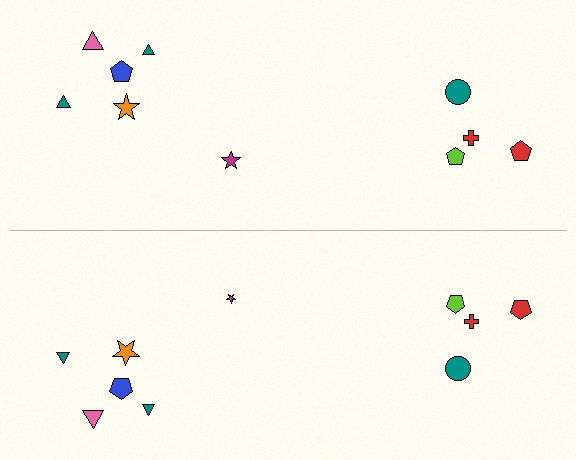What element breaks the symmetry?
The magenta star on the bottom side has a different size than its mirror counterpart.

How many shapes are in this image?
There are 20 shapes in this image.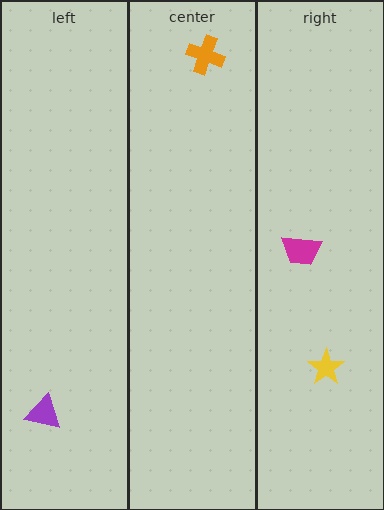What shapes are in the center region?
The orange cross.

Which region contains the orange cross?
The center region.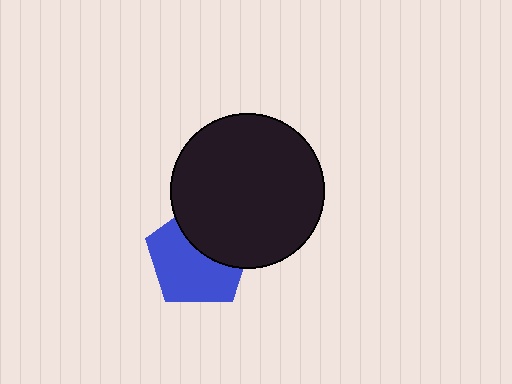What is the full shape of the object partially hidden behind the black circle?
The partially hidden object is a blue pentagon.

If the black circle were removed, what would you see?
You would see the complete blue pentagon.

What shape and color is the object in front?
The object in front is a black circle.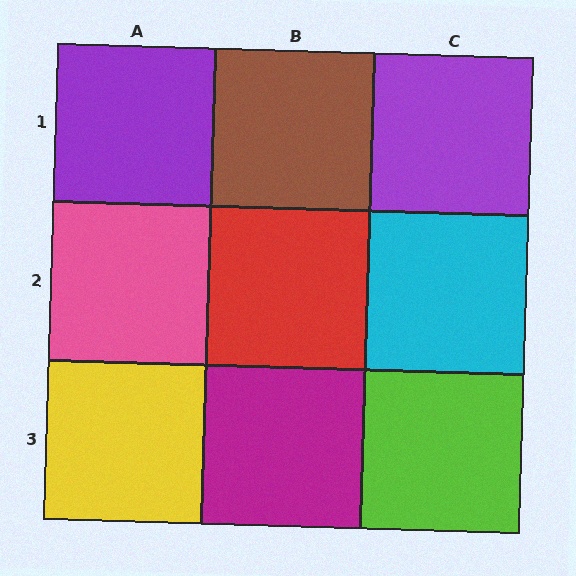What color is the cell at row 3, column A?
Yellow.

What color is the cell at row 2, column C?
Cyan.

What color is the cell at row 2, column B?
Red.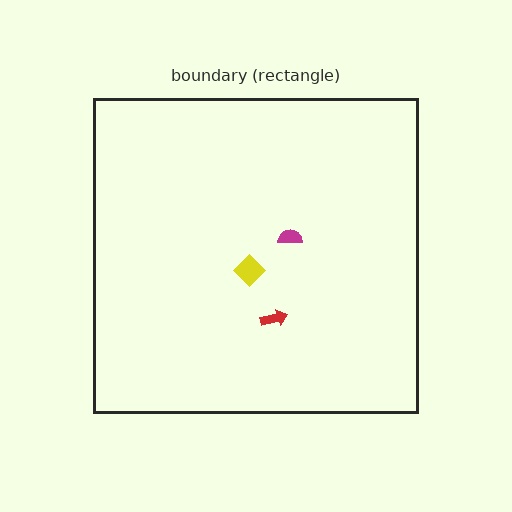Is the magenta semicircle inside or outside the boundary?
Inside.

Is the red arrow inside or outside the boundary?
Inside.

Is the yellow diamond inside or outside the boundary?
Inside.